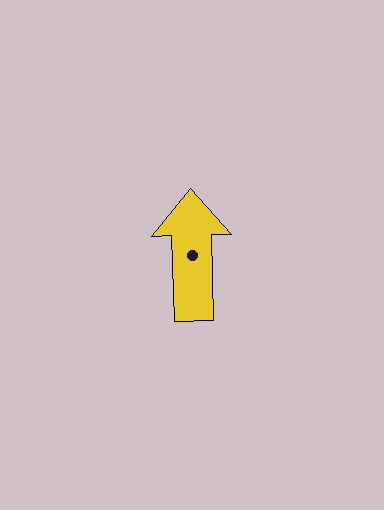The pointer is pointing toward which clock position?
Roughly 12 o'clock.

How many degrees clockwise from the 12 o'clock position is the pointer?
Approximately 358 degrees.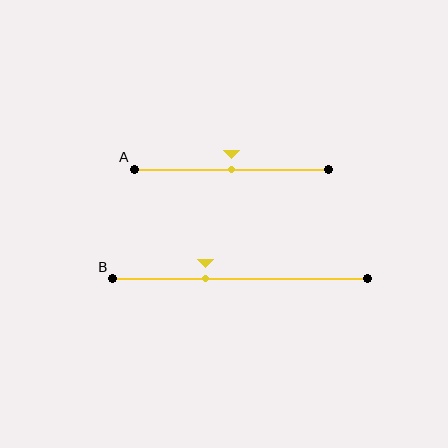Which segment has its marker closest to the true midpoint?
Segment A has its marker closest to the true midpoint.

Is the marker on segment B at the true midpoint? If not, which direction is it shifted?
No, the marker on segment B is shifted to the left by about 14% of the segment length.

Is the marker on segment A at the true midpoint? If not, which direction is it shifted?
Yes, the marker on segment A is at the true midpoint.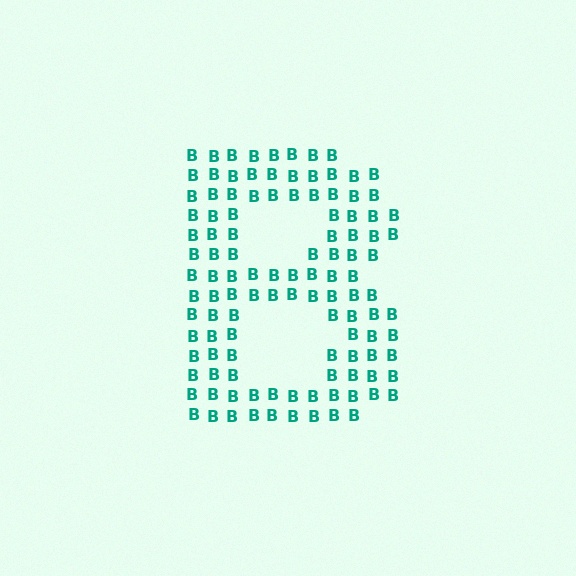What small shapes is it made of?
It is made of small letter B's.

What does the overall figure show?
The overall figure shows the letter B.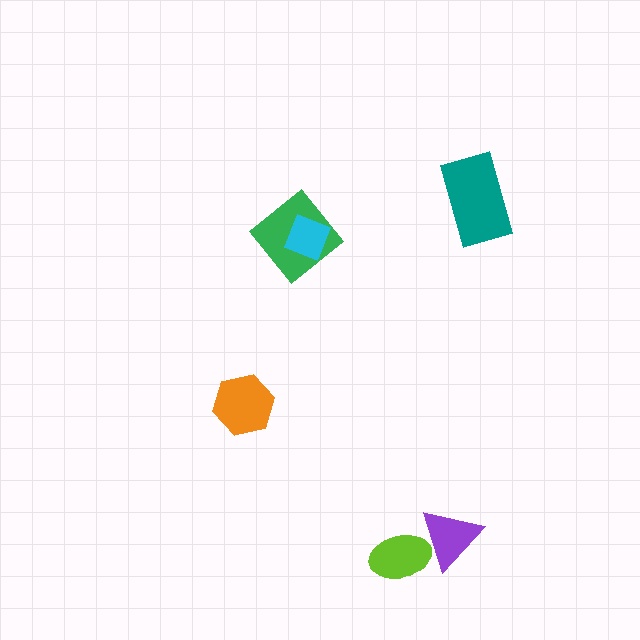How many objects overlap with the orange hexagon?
0 objects overlap with the orange hexagon.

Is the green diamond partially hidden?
Yes, it is partially covered by another shape.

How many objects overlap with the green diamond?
1 object overlaps with the green diamond.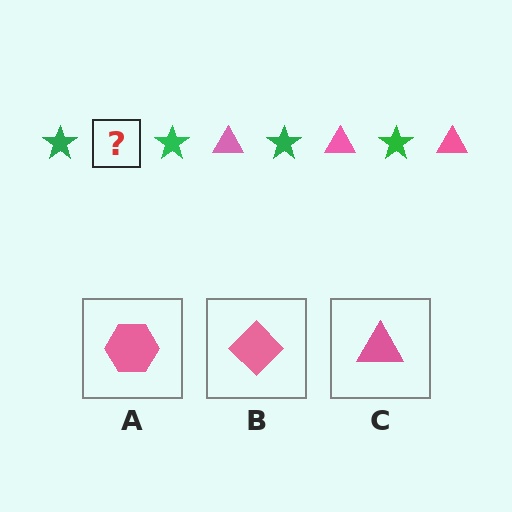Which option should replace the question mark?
Option C.